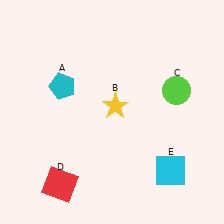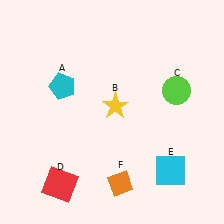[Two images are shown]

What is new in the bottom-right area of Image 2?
An orange diamond (F) was added in the bottom-right area of Image 2.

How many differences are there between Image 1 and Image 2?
There is 1 difference between the two images.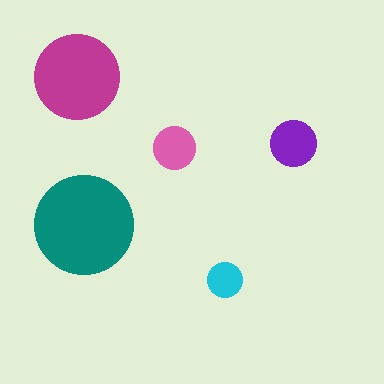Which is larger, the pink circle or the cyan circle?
The pink one.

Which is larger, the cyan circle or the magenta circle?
The magenta one.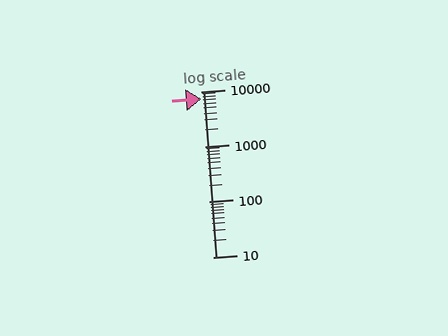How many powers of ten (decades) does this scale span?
The scale spans 3 decades, from 10 to 10000.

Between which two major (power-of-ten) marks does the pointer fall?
The pointer is between 1000 and 10000.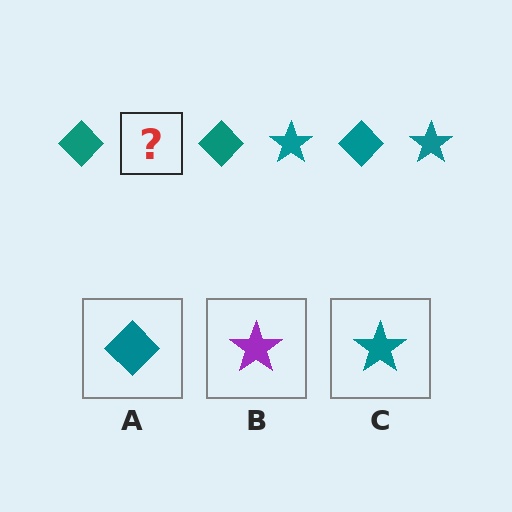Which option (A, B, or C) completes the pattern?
C.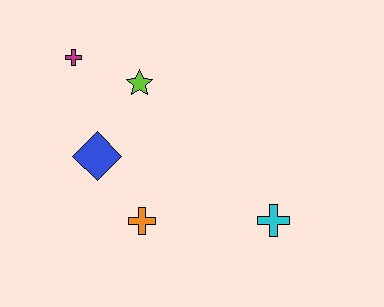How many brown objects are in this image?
There are no brown objects.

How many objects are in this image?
There are 5 objects.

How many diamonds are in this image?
There is 1 diamond.